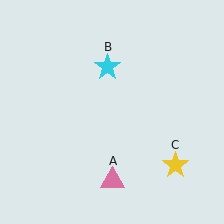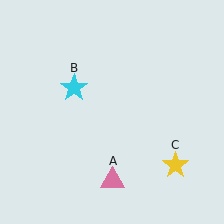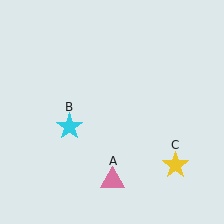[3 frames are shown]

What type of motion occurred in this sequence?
The cyan star (object B) rotated counterclockwise around the center of the scene.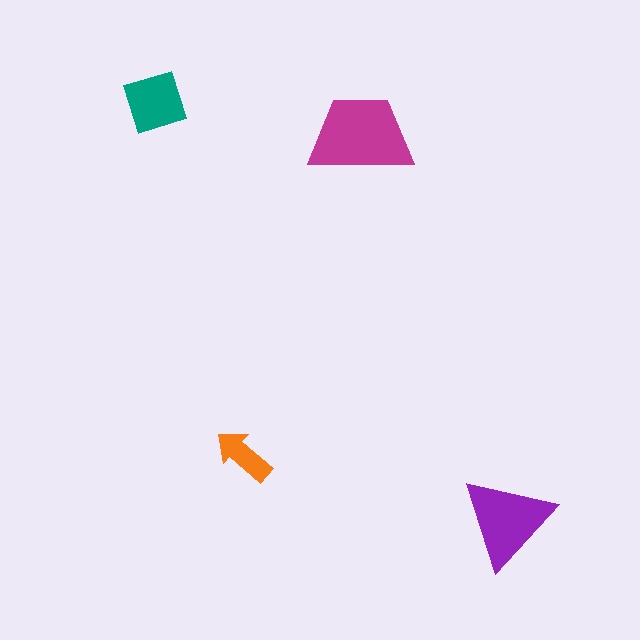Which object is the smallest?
The orange arrow.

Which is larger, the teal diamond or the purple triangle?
The purple triangle.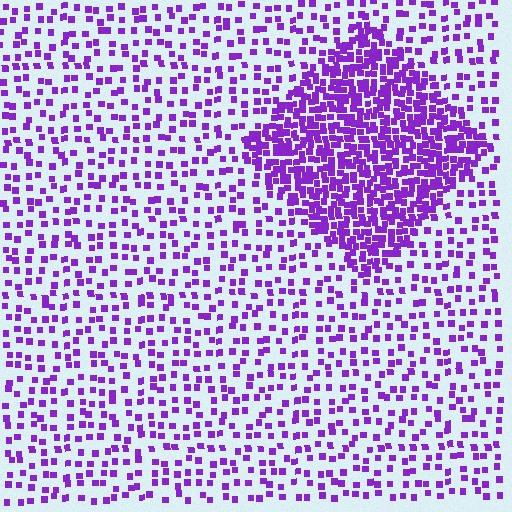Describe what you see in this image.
The image contains small purple elements arranged at two different densities. A diamond-shaped region is visible where the elements are more densely packed than the surrounding area.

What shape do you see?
I see a diamond.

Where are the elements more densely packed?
The elements are more densely packed inside the diamond boundary.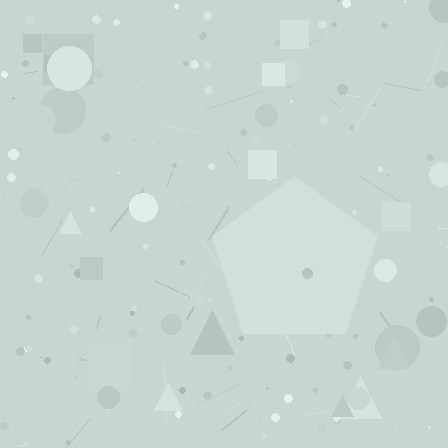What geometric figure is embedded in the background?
A pentagon is embedded in the background.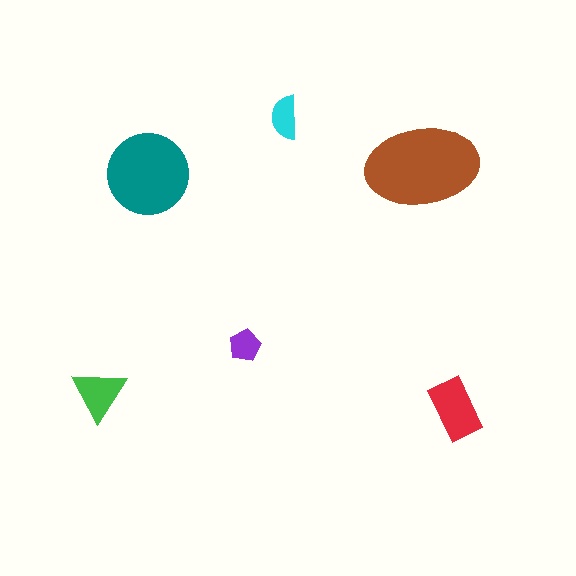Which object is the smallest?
The purple pentagon.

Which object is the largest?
The brown ellipse.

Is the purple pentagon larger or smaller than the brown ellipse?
Smaller.